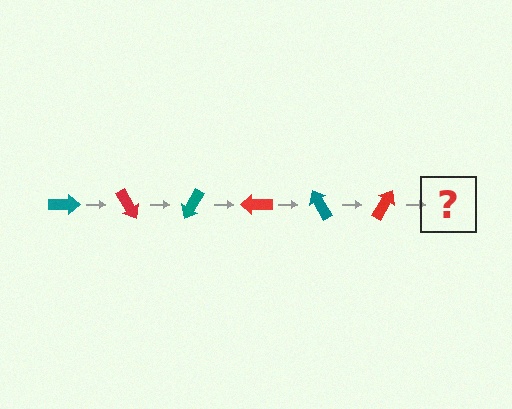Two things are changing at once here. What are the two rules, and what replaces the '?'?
The two rules are that it rotates 60 degrees each step and the color cycles through teal and red. The '?' should be a teal arrow, rotated 360 degrees from the start.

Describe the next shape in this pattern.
It should be a teal arrow, rotated 360 degrees from the start.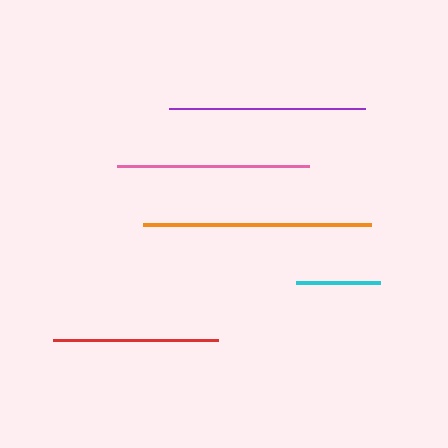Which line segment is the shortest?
The cyan line is the shortest at approximately 83 pixels.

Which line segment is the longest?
The orange line is the longest at approximately 228 pixels.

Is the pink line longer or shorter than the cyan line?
The pink line is longer than the cyan line.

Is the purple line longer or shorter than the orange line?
The orange line is longer than the purple line.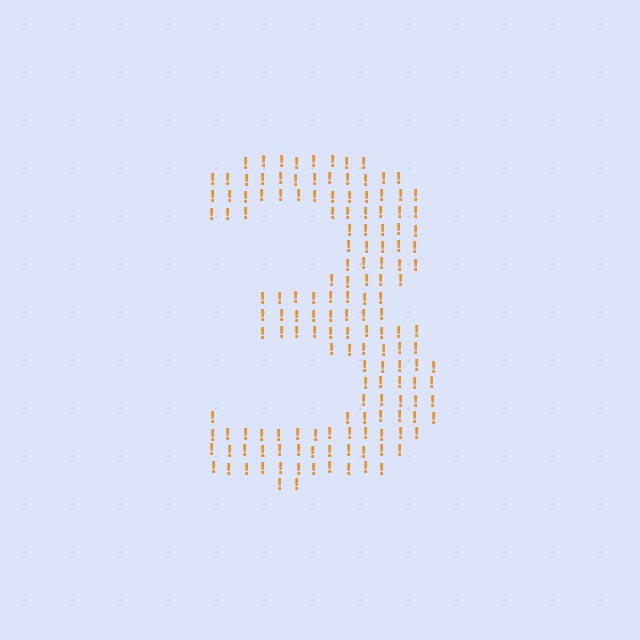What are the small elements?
The small elements are exclamation marks.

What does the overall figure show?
The overall figure shows the digit 3.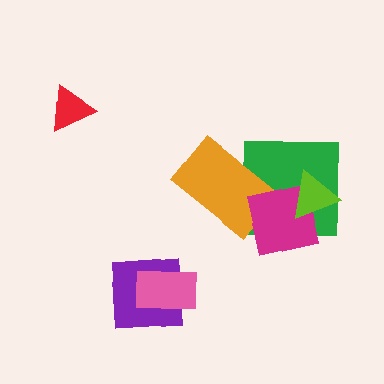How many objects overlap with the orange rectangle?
2 objects overlap with the orange rectangle.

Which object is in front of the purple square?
The pink rectangle is in front of the purple square.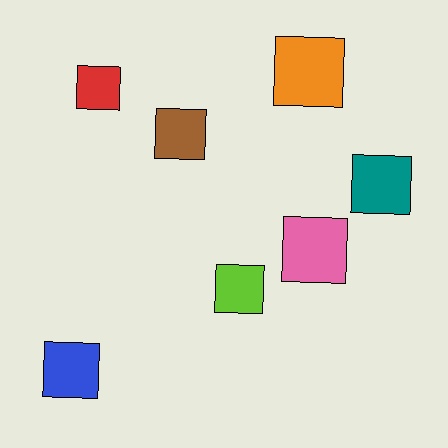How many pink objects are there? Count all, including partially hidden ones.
There is 1 pink object.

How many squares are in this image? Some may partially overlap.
There are 7 squares.